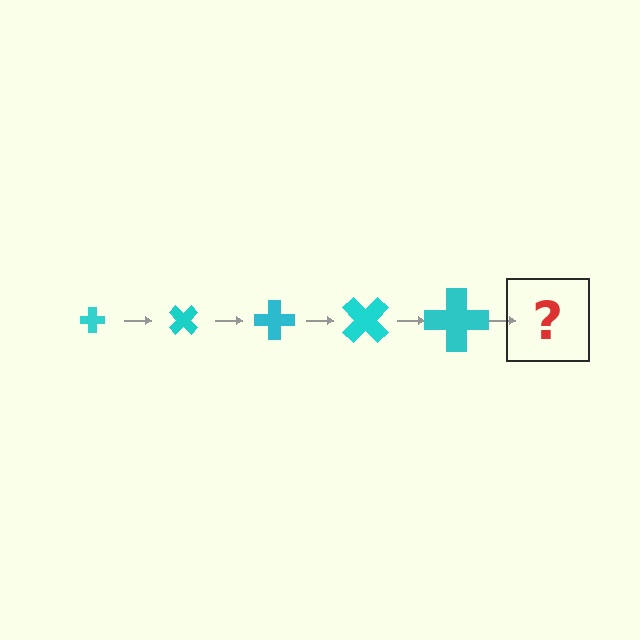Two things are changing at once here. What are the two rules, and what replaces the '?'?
The two rules are that the cross grows larger each step and it rotates 45 degrees each step. The '?' should be a cross, larger than the previous one and rotated 225 degrees from the start.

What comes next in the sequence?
The next element should be a cross, larger than the previous one and rotated 225 degrees from the start.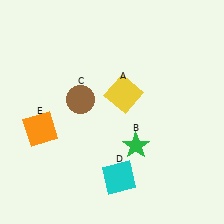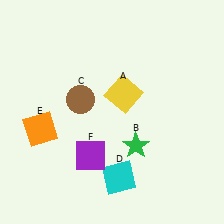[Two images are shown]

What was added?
A purple square (F) was added in Image 2.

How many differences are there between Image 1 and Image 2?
There is 1 difference between the two images.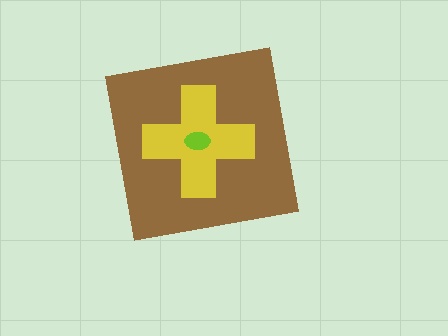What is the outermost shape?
The brown square.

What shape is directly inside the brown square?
The yellow cross.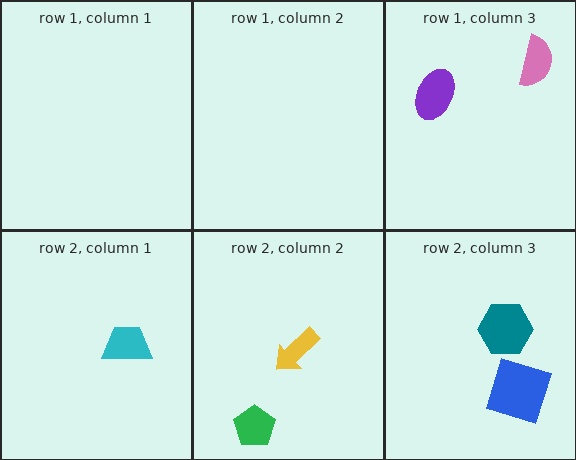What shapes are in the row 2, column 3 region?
The teal hexagon, the blue square.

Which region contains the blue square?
The row 2, column 3 region.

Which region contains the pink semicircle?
The row 1, column 3 region.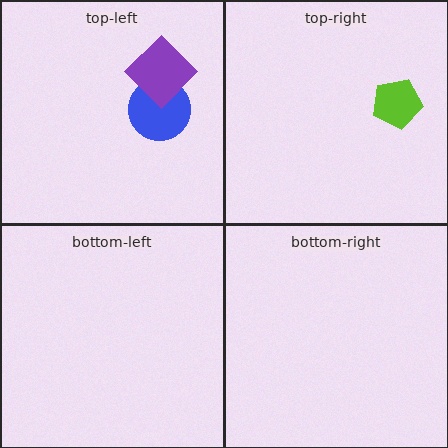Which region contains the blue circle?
The top-left region.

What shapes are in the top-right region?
The lime pentagon.